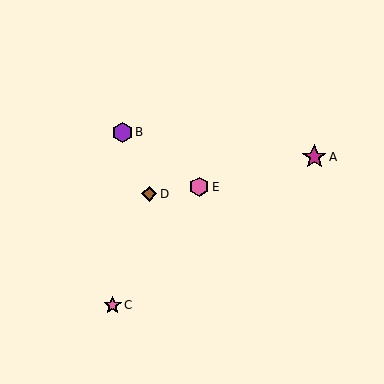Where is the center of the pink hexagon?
The center of the pink hexagon is at (199, 187).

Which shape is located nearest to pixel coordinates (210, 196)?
The pink hexagon (labeled E) at (199, 187) is nearest to that location.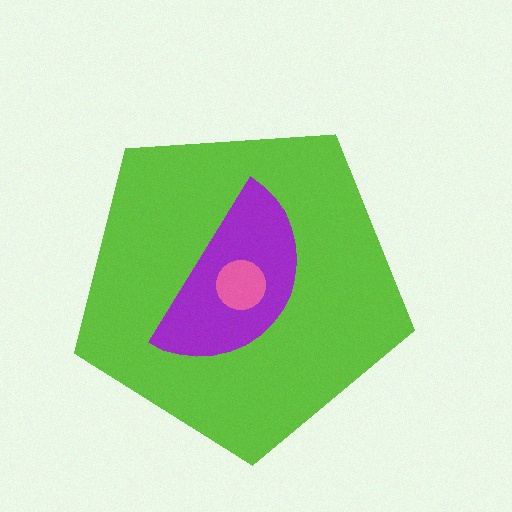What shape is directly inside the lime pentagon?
The purple semicircle.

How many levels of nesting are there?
3.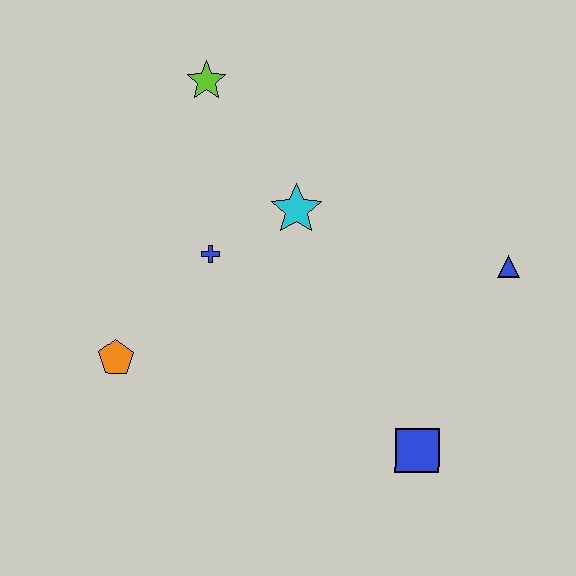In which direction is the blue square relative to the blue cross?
The blue square is to the right of the blue cross.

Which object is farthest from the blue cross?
The blue triangle is farthest from the blue cross.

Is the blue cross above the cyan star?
No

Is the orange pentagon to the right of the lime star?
No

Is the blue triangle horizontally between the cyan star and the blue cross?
No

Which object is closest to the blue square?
The blue triangle is closest to the blue square.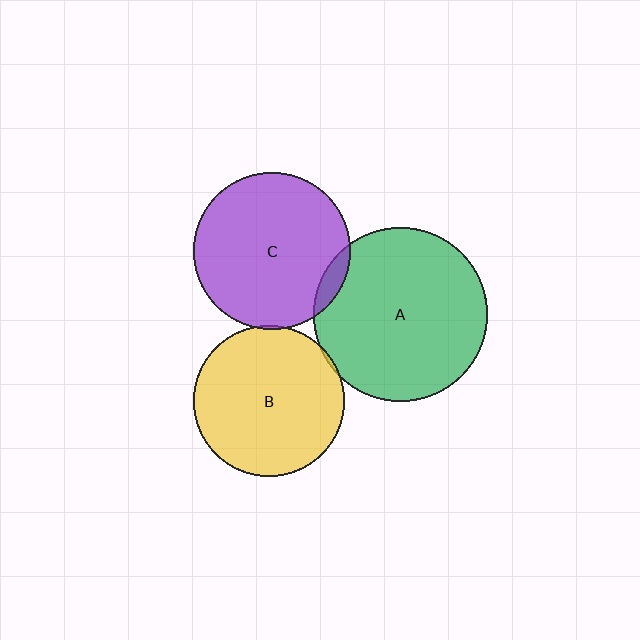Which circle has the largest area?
Circle A (green).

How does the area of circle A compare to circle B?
Approximately 1.3 times.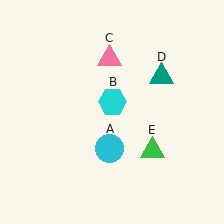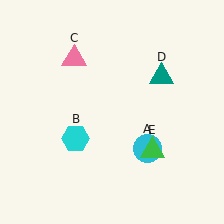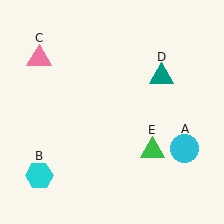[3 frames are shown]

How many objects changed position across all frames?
3 objects changed position: cyan circle (object A), cyan hexagon (object B), pink triangle (object C).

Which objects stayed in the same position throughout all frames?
Teal triangle (object D) and green triangle (object E) remained stationary.